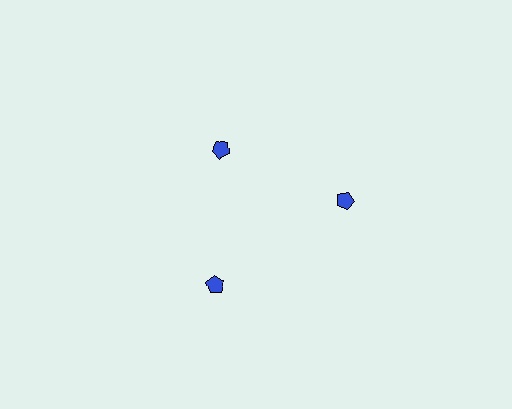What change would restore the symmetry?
The symmetry would be restored by moving it outward, back onto the ring so that all 3 pentagons sit at equal angles and equal distance from the center.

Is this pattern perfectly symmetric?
No. The 3 blue pentagons are arranged in a ring, but one element near the 11 o'clock position is pulled inward toward the center, breaking the 3-fold rotational symmetry.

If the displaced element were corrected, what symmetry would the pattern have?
It would have 3-fold rotational symmetry — the pattern would map onto itself every 120 degrees.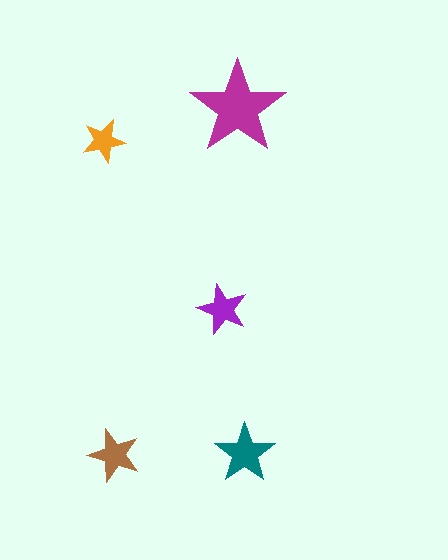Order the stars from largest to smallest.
the magenta one, the teal one, the brown one, the purple one, the orange one.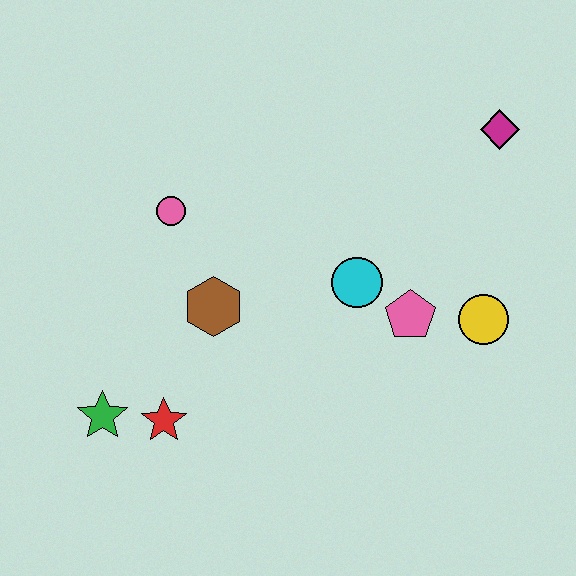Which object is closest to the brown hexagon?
The pink circle is closest to the brown hexagon.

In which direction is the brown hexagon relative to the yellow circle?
The brown hexagon is to the left of the yellow circle.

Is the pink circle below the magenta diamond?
Yes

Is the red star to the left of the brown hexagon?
Yes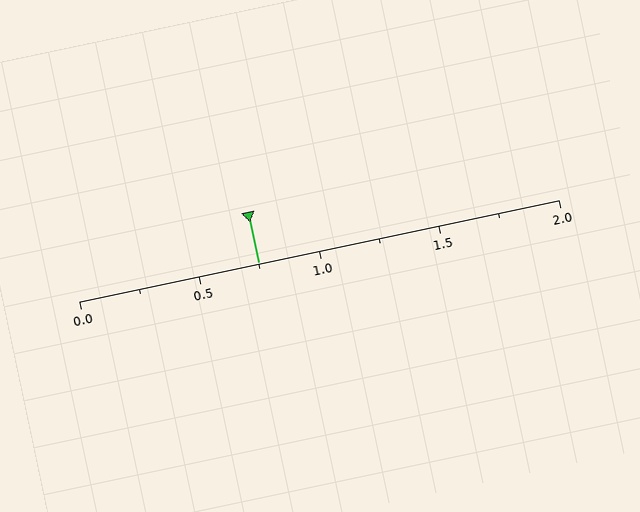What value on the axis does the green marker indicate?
The marker indicates approximately 0.75.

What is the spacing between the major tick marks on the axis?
The major ticks are spaced 0.5 apart.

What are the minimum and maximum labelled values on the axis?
The axis runs from 0.0 to 2.0.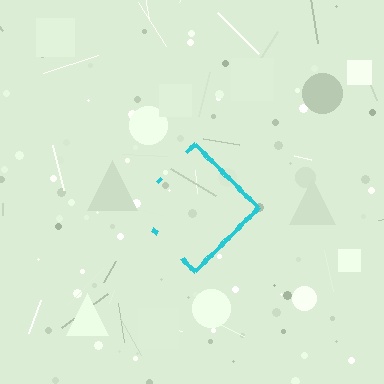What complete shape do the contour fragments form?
The contour fragments form a diamond.